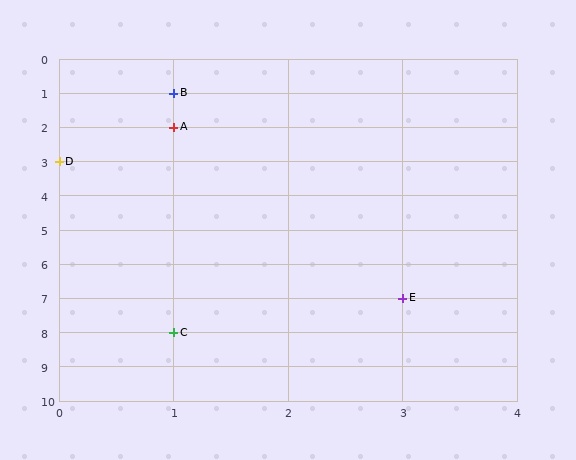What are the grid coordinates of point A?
Point A is at grid coordinates (1, 2).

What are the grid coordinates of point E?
Point E is at grid coordinates (3, 7).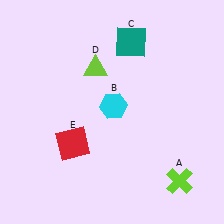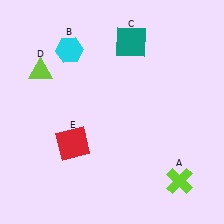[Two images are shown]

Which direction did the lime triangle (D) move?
The lime triangle (D) moved left.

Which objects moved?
The objects that moved are: the cyan hexagon (B), the lime triangle (D).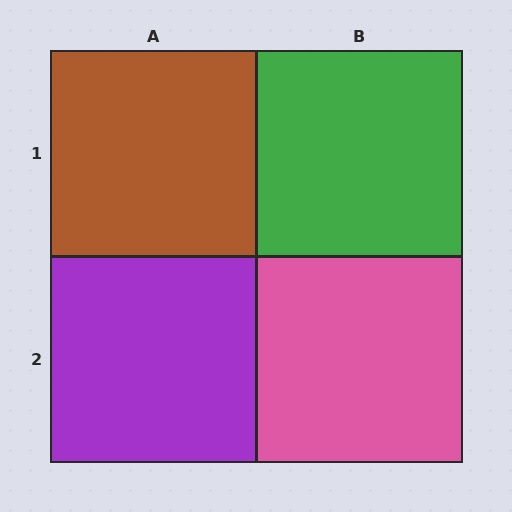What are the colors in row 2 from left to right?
Purple, pink.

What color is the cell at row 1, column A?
Brown.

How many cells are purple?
1 cell is purple.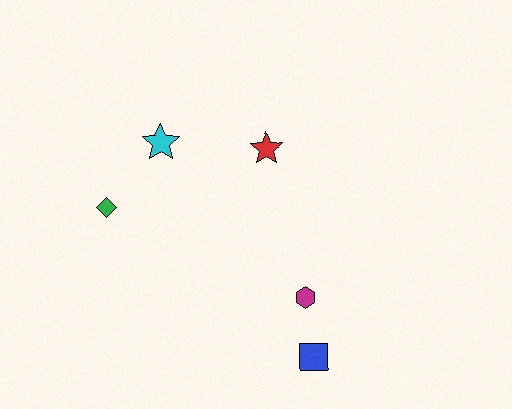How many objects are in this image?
There are 5 objects.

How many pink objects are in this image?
There are no pink objects.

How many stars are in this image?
There are 2 stars.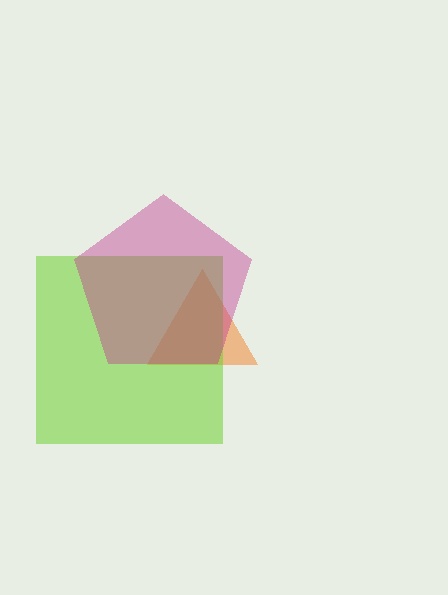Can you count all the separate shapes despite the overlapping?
Yes, there are 3 separate shapes.